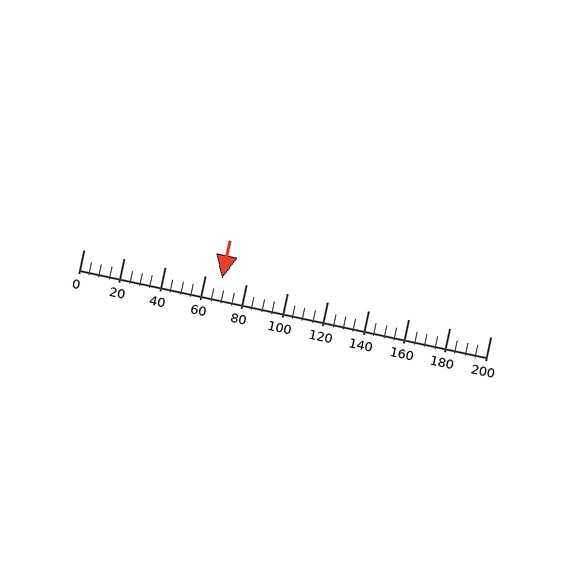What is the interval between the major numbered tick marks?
The major tick marks are spaced 20 units apart.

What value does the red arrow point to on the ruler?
The red arrow points to approximately 68.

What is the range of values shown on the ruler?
The ruler shows values from 0 to 200.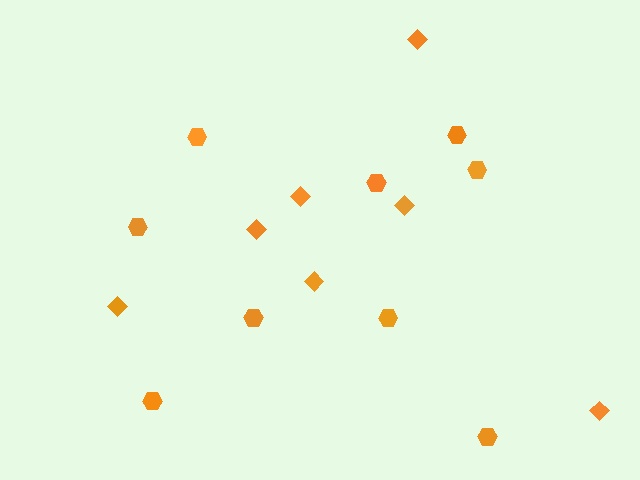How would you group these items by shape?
There are 2 groups: one group of diamonds (7) and one group of hexagons (9).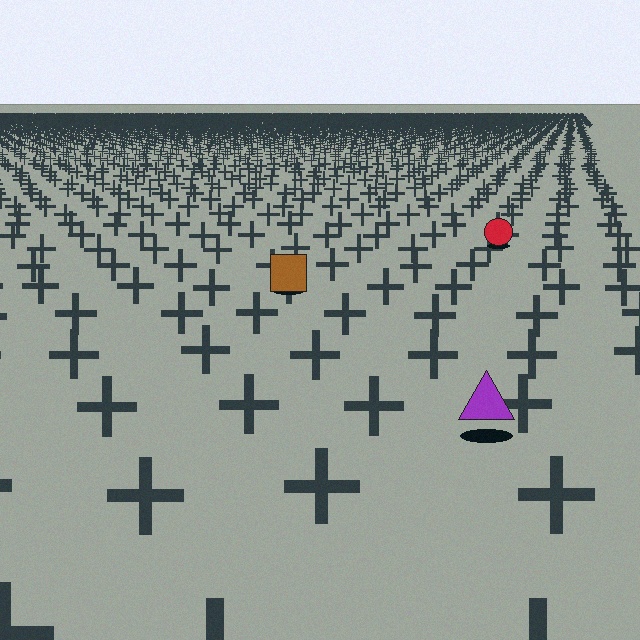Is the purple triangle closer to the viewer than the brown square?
Yes. The purple triangle is closer — you can tell from the texture gradient: the ground texture is coarser near it.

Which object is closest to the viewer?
The purple triangle is closest. The texture marks near it are larger and more spread out.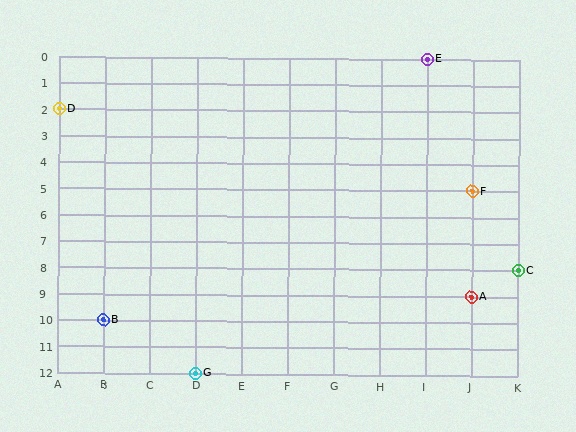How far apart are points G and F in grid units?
Points G and F are 6 columns and 7 rows apart (about 9.2 grid units diagonally).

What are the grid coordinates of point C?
Point C is at grid coordinates (K, 8).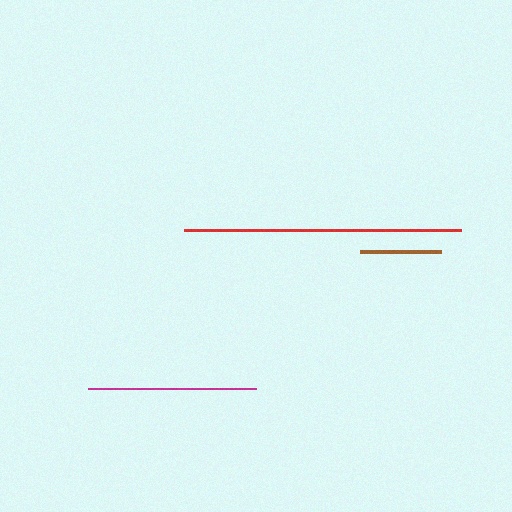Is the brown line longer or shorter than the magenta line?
The magenta line is longer than the brown line.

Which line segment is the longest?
The red line is the longest at approximately 277 pixels.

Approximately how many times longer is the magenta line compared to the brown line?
The magenta line is approximately 2.1 times the length of the brown line.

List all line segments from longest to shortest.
From longest to shortest: red, magenta, brown.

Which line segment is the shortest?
The brown line is the shortest at approximately 82 pixels.